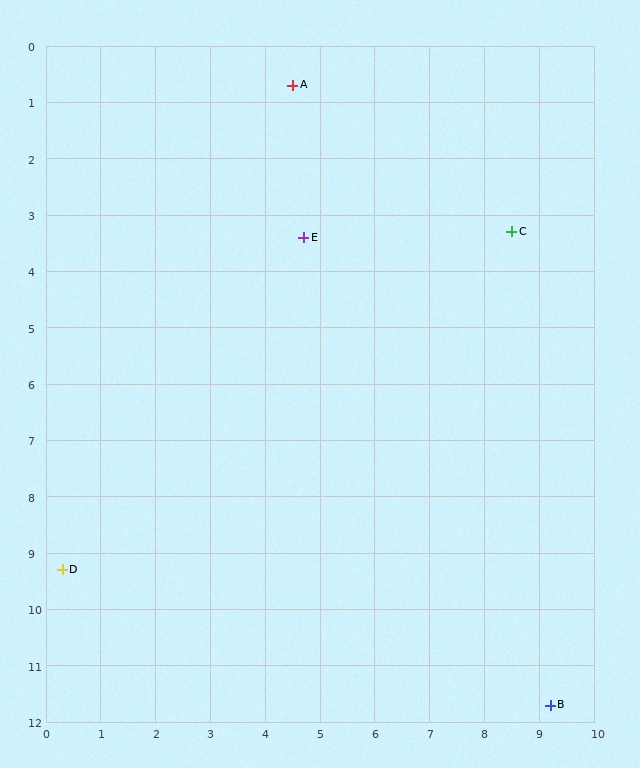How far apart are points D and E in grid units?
Points D and E are about 7.4 grid units apart.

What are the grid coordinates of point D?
Point D is at approximately (0.3, 9.3).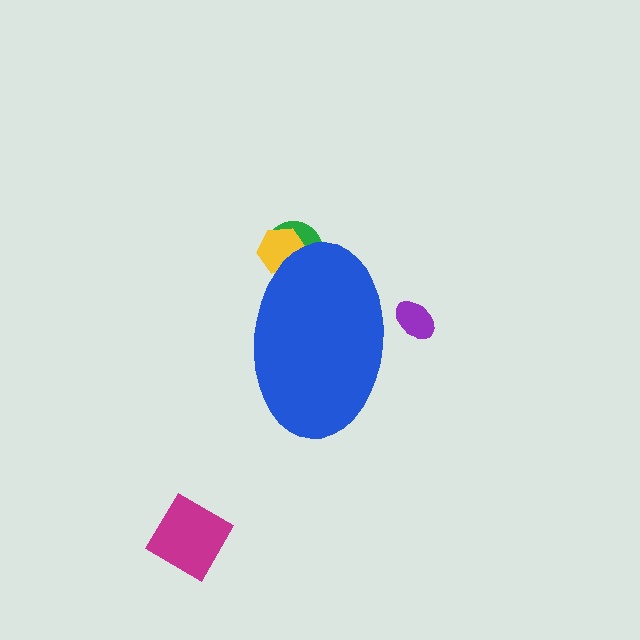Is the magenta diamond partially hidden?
No, the magenta diamond is fully visible.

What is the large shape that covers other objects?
A blue ellipse.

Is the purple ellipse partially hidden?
Yes, the purple ellipse is partially hidden behind the blue ellipse.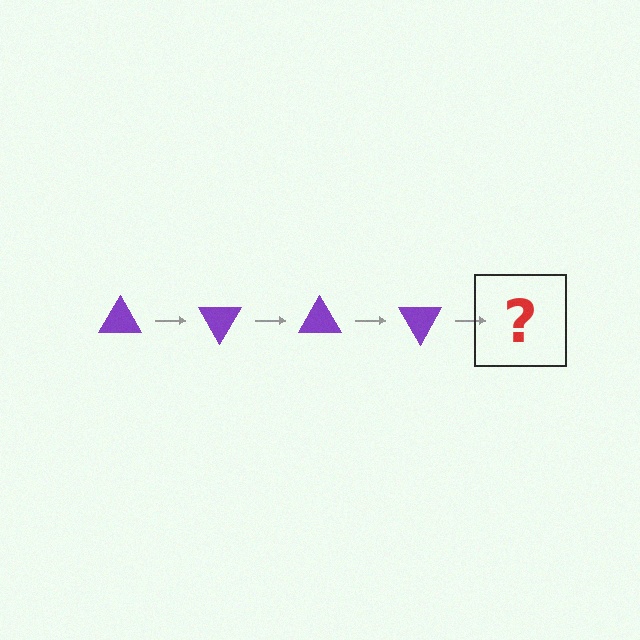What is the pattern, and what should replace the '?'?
The pattern is that the triangle rotates 60 degrees each step. The '?' should be a purple triangle rotated 240 degrees.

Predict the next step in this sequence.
The next step is a purple triangle rotated 240 degrees.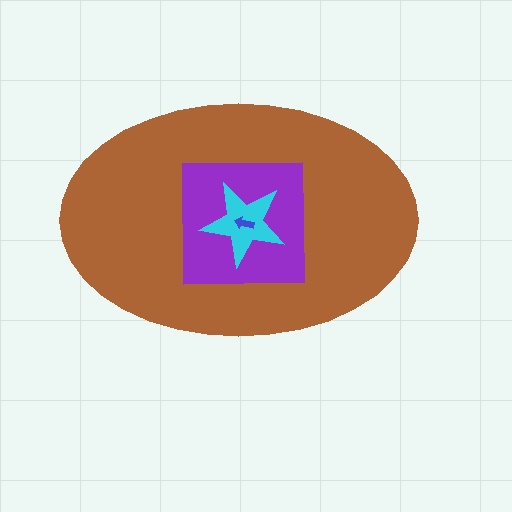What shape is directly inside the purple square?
The cyan star.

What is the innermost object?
The blue arrow.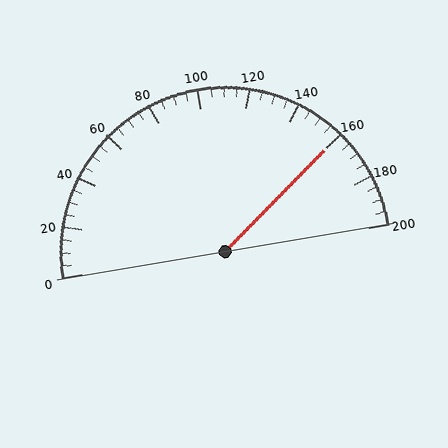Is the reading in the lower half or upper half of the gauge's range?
The reading is in the upper half of the range (0 to 200).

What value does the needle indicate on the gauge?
The needle indicates approximately 160.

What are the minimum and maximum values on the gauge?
The gauge ranges from 0 to 200.